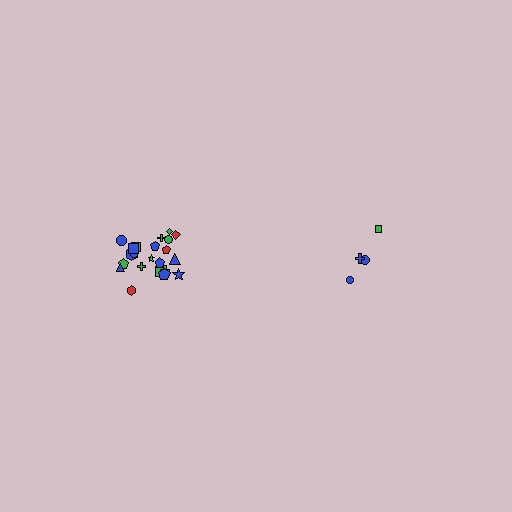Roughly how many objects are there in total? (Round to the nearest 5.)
Roughly 25 objects in total.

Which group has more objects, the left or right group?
The left group.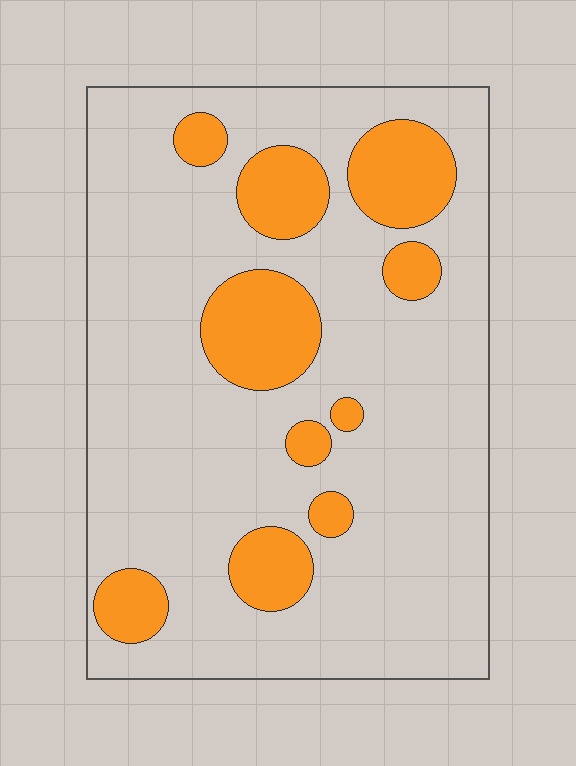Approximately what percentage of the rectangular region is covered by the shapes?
Approximately 20%.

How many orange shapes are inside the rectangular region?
10.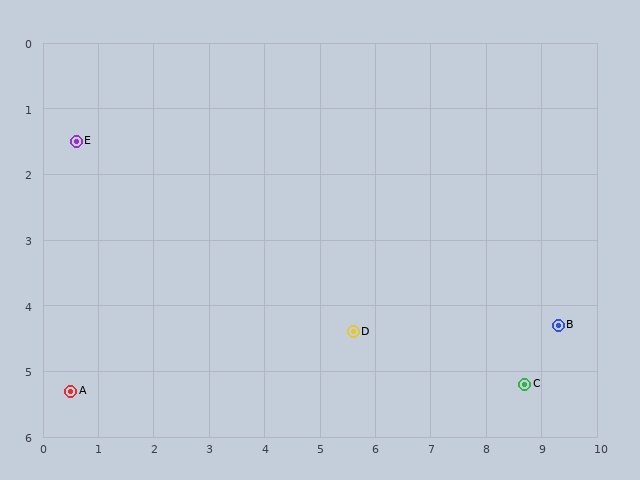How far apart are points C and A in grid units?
Points C and A are about 8.2 grid units apart.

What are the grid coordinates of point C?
Point C is at approximately (8.7, 5.2).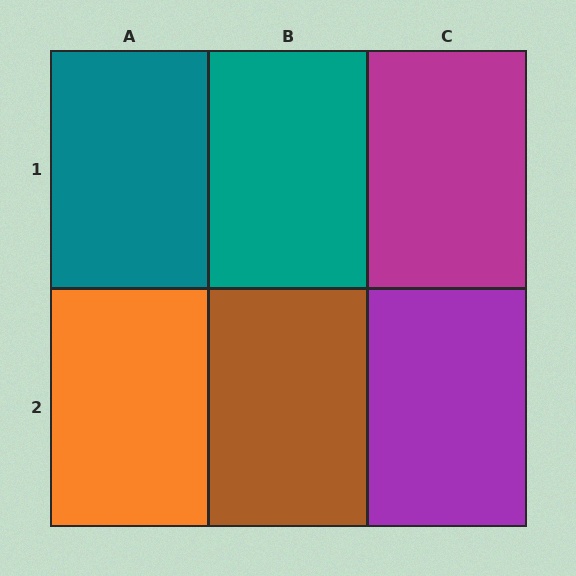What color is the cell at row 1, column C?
Magenta.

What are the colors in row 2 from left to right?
Orange, brown, purple.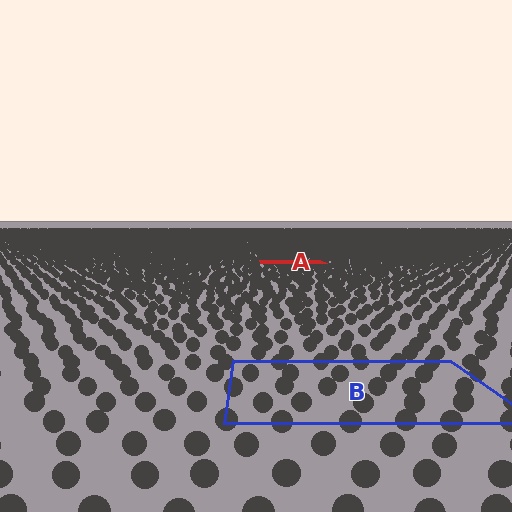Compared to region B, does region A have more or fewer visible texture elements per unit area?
Region A has more texture elements per unit area — they are packed more densely because it is farther away.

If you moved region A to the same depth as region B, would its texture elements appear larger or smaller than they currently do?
They would appear larger. At a closer depth, the same texture elements are projected at a bigger on-screen size.